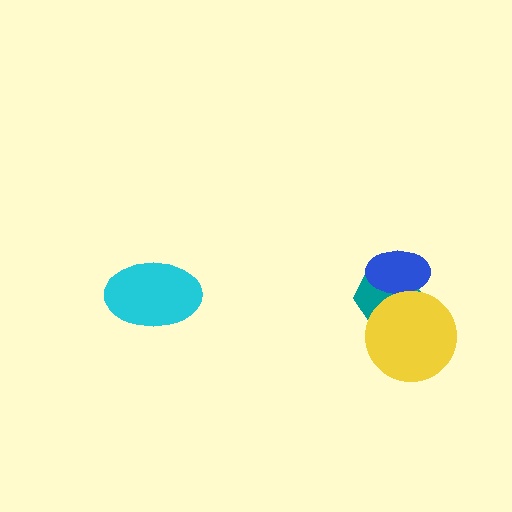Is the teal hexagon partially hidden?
Yes, it is partially covered by another shape.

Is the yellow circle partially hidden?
No, no other shape covers it.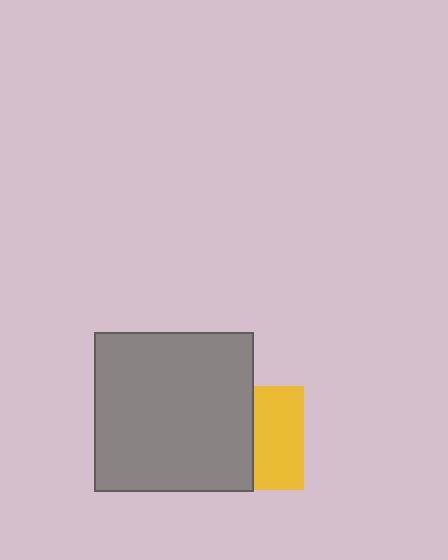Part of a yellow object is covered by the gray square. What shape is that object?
It is a square.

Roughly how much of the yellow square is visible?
About half of it is visible (roughly 48%).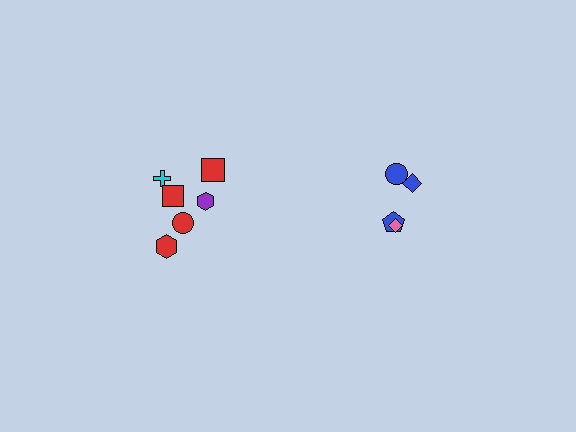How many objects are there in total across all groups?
There are 10 objects.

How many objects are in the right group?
There are 4 objects.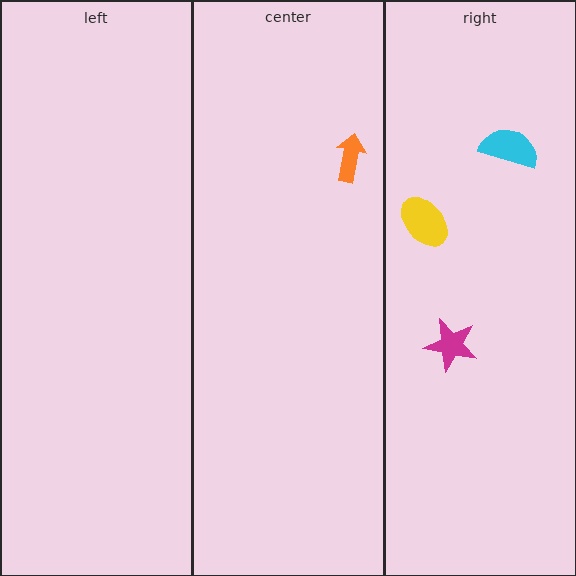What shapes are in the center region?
The orange arrow.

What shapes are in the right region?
The cyan semicircle, the yellow ellipse, the magenta star.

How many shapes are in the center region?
1.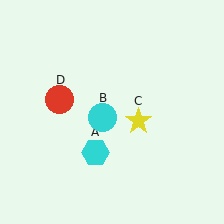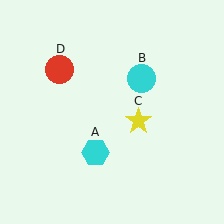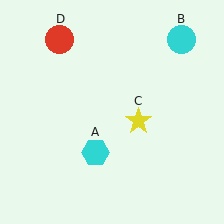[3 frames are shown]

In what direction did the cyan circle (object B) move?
The cyan circle (object B) moved up and to the right.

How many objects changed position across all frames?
2 objects changed position: cyan circle (object B), red circle (object D).